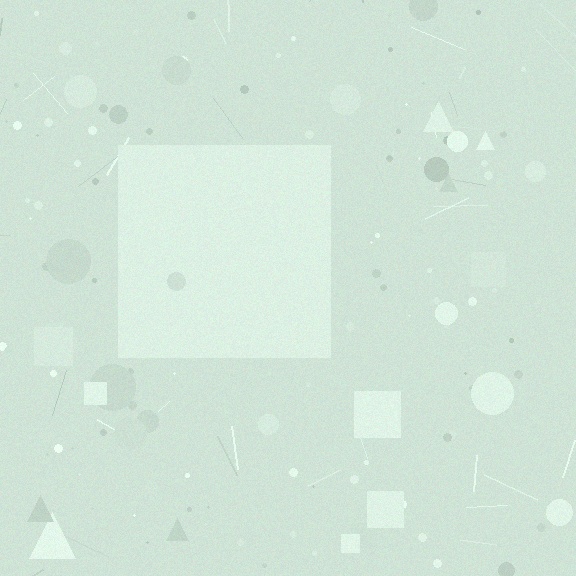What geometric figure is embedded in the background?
A square is embedded in the background.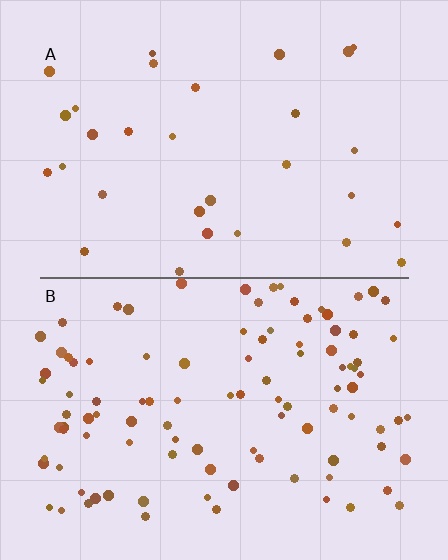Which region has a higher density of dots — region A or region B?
B (the bottom).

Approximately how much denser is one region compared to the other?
Approximately 3.4× — region B over region A.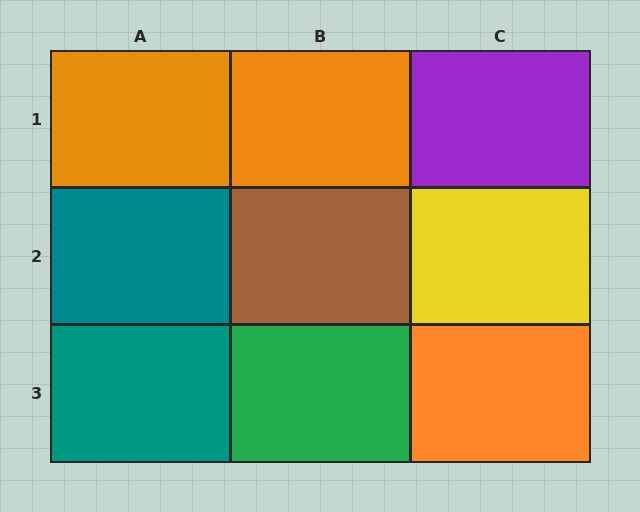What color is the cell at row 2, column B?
Brown.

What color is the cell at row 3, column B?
Green.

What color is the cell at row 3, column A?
Teal.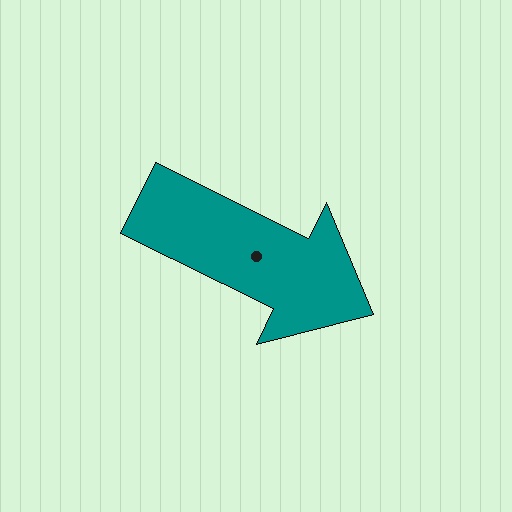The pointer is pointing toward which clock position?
Roughly 4 o'clock.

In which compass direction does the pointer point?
Southeast.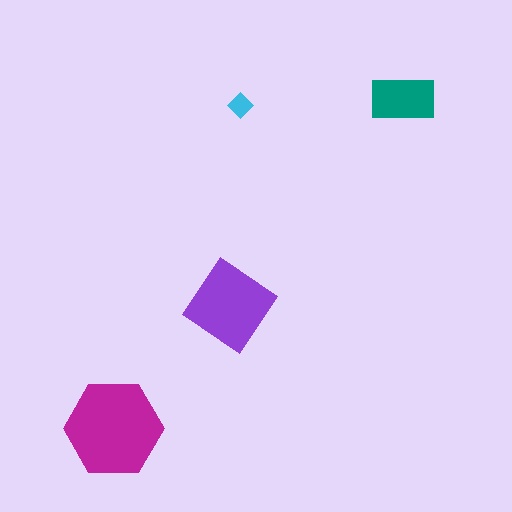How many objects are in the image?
There are 4 objects in the image.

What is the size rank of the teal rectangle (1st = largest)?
3rd.